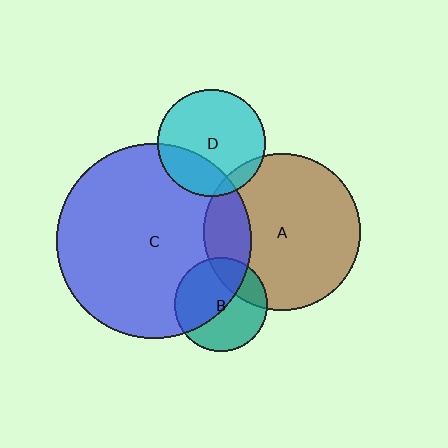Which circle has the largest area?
Circle C (blue).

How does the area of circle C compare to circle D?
Approximately 3.3 times.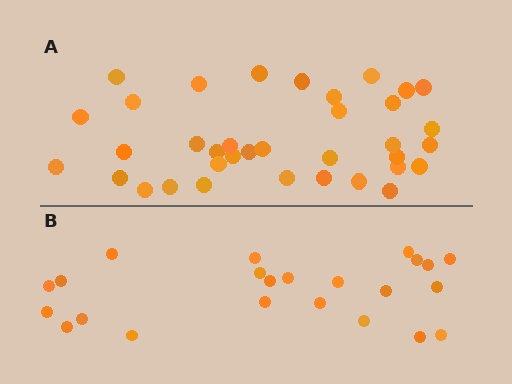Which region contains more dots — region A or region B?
Region A (the top region) has more dots.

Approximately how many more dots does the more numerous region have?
Region A has approximately 15 more dots than region B.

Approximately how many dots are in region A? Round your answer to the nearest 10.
About 40 dots. (The exact count is 36, which rounds to 40.)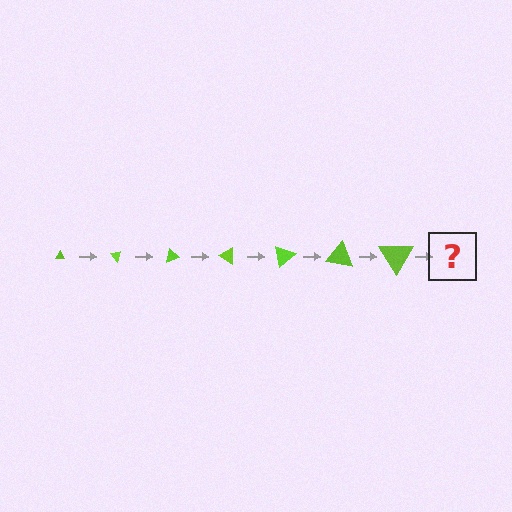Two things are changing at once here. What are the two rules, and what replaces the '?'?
The two rules are that the triangle grows larger each step and it rotates 50 degrees each step. The '?' should be a triangle, larger than the previous one and rotated 350 degrees from the start.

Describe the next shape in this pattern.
It should be a triangle, larger than the previous one and rotated 350 degrees from the start.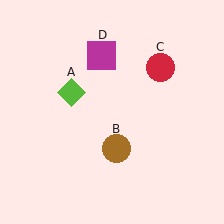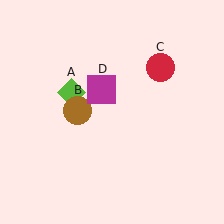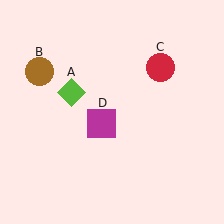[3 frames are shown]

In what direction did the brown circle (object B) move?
The brown circle (object B) moved up and to the left.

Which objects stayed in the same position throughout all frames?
Lime diamond (object A) and red circle (object C) remained stationary.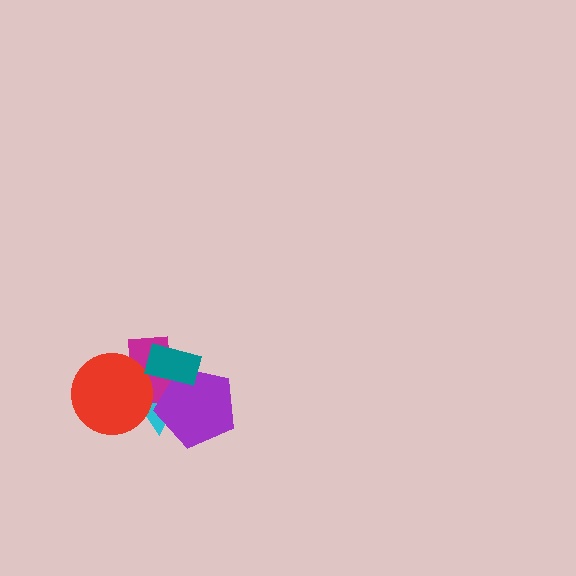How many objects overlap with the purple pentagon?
3 objects overlap with the purple pentagon.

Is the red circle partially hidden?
No, no other shape covers it.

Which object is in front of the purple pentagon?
The teal rectangle is in front of the purple pentagon.